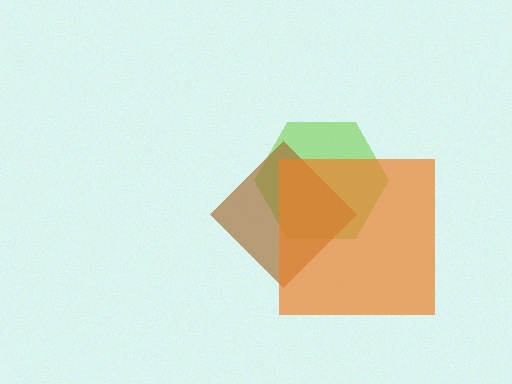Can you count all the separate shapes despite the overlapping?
Yes, there are 3 separate shapes.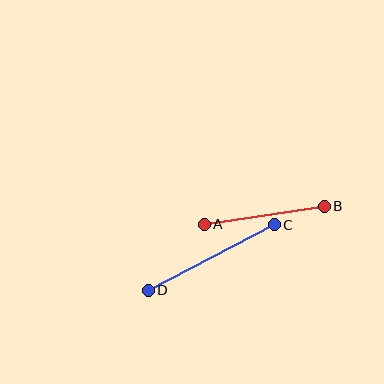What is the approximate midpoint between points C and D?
The midpoint is at approximately (211, 257) pixels.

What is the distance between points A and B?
The distance is approximately 121 pixels.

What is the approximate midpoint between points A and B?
The midpoint is at approximately (264, 215) pixels.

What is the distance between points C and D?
The distance is approximately 142 pixels.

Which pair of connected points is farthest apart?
Points C and D are farthest apart.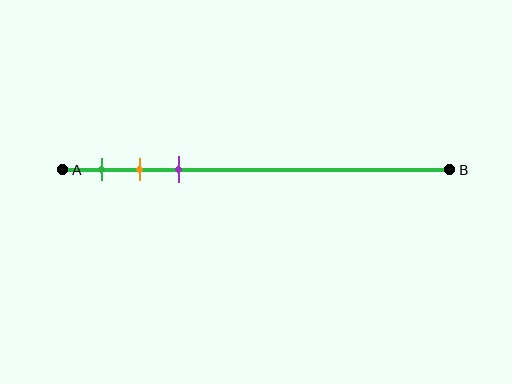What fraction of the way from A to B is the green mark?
The green mark is approximately 10% (0.1) of the way from A to B.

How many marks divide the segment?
There are 3 marks dividing the segment.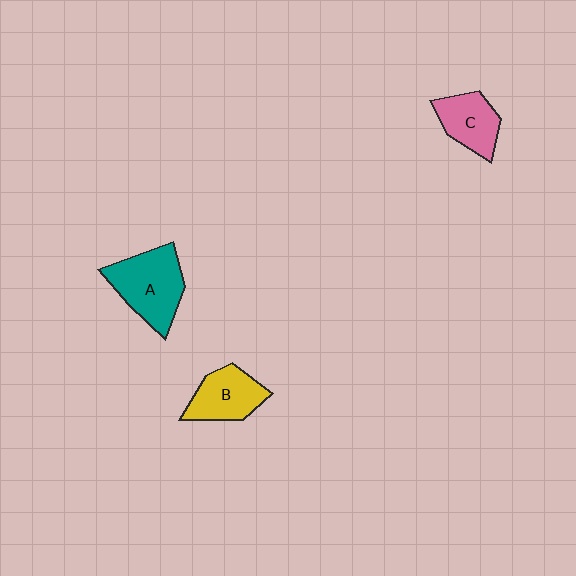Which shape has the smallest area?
Shape C (pink).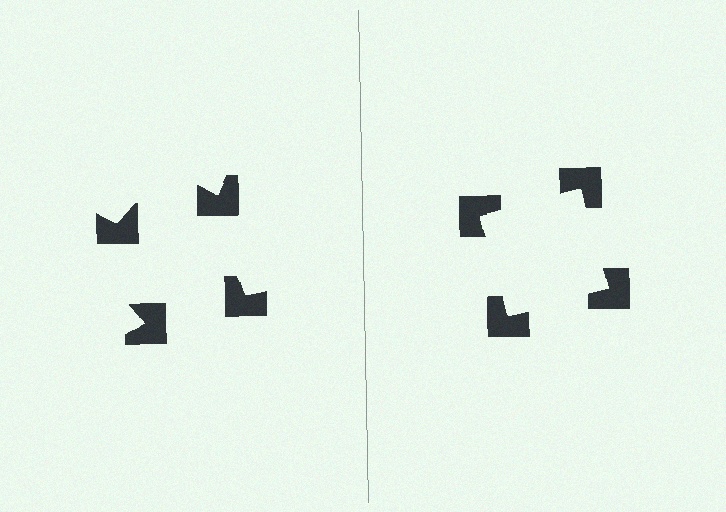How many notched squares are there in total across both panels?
8 — 4 on each side.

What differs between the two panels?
The notched squares are positioned identically on both sides; only the wedge orientations differ. On the right they align to a square; on the left they are misaligned.